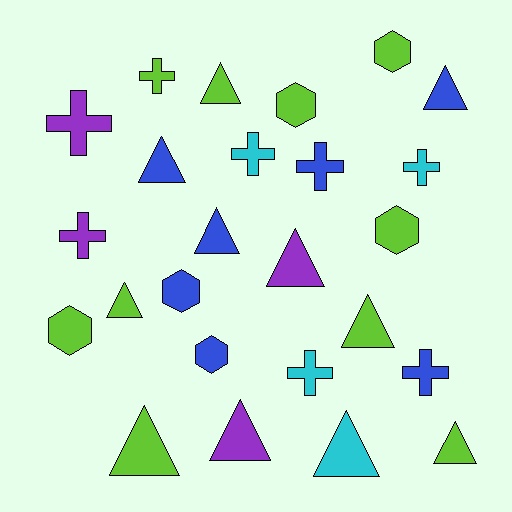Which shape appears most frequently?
Triangle, with 11 objects.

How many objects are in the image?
There are 25 objects.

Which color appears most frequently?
Lime, with 10 objects.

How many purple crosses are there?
There are 2 purple crosses.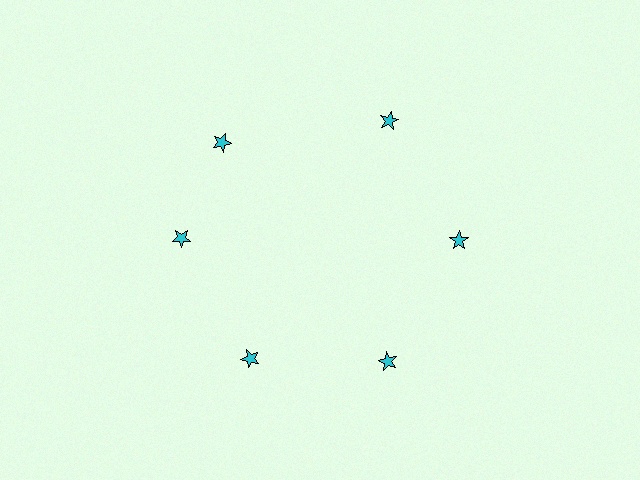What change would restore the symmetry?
The symmetry would be restored by rotating it back into even spacing with its neighbors so that all 6 stars sit at equal angles and equal distance from the center.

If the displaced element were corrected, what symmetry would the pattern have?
It would have 6-fold rotational symmetry — the pattern would map onto itself every 60 degrees.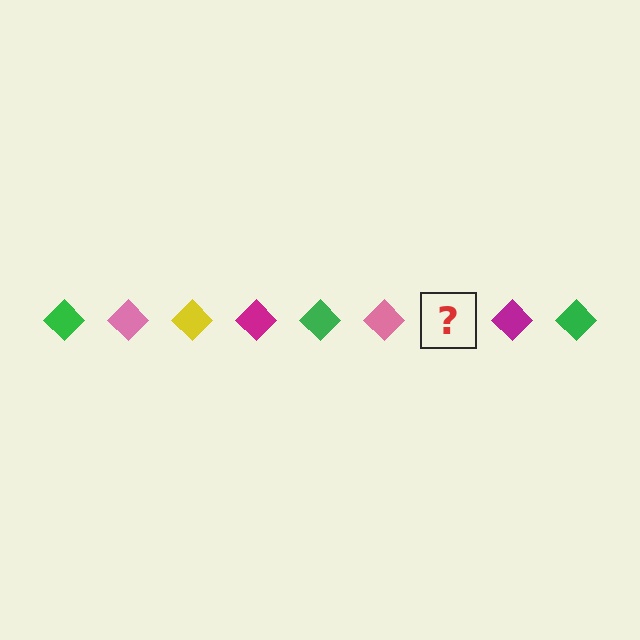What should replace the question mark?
The question mark should be replaced with a yellow diamond.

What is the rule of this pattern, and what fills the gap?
The rule is that the pattern cycles through green, pink, yellow, magenta diamonds. The gap should be filled with a yellow diamond.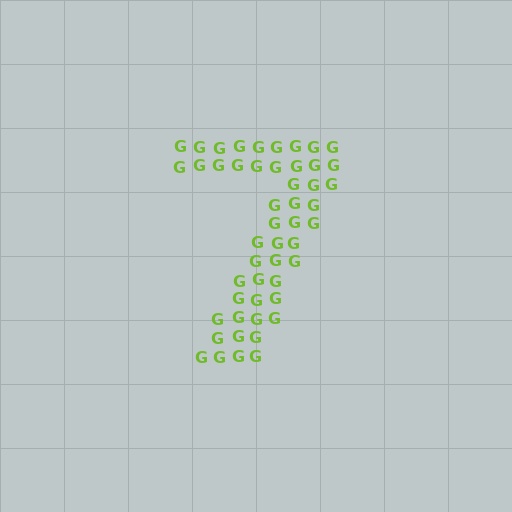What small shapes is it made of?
It is made of small letter G's.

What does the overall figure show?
The overall figure shows the digit 7.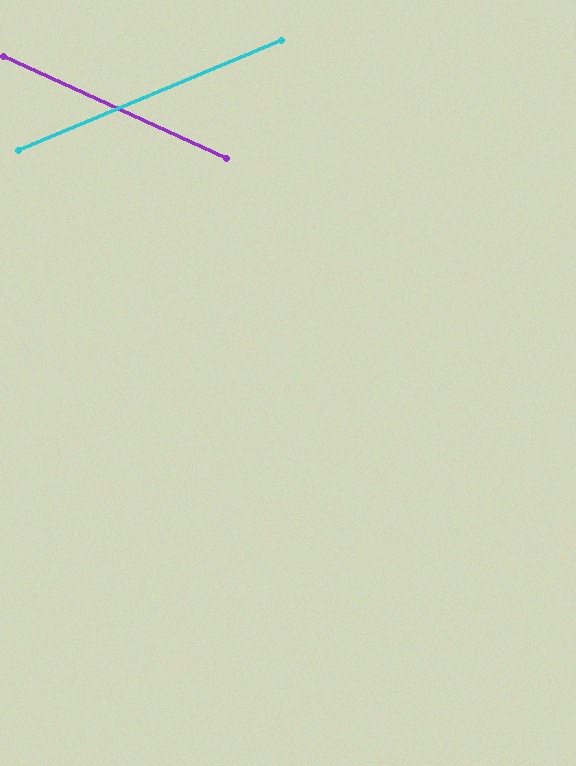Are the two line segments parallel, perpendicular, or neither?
Neither parallel nor perpendicular — they differ by about 47°.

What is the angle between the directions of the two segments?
Approximately 47 degrees.